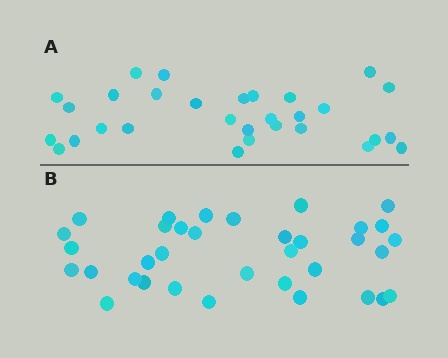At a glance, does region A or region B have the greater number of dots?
Region B (the bottom region) has more dots.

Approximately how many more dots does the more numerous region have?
Region B has about 5 more dots than region A.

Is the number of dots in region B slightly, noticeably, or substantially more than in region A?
Region B has only slightly more — the two regions are fairly close. The ratio is roughly 1.2 to 1.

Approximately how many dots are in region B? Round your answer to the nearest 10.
About 40 dots. (The exact count is 35, which rounds to 40.)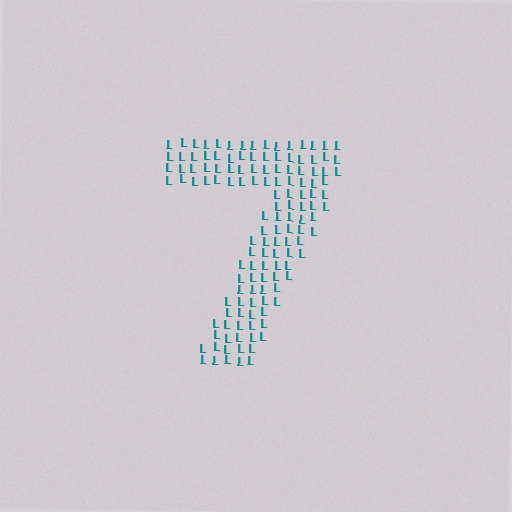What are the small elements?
The small elements are letter L's.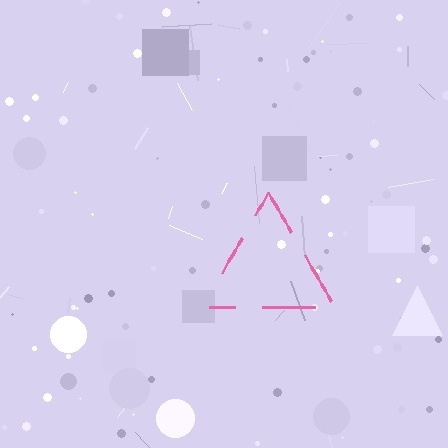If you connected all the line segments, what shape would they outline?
They would outline a triangle.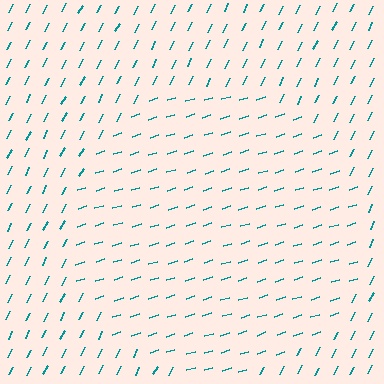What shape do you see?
I see a circle.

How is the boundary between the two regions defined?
The boundary is defined purely by a change in line orientation (approximately 45 degrees difference). All lines are the same color and thickness.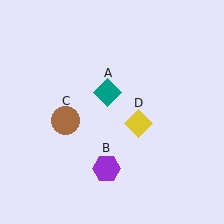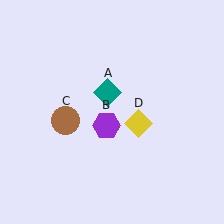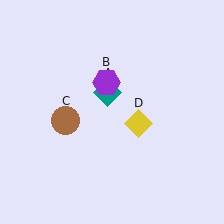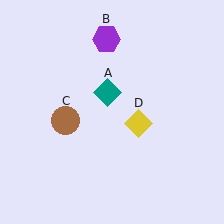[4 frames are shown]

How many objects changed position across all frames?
1 object changed position: purple hexagon (object B).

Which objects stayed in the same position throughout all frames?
Teal diamond (object A) and brown circle (object C) and yellow diamond (object D) remained stationary.